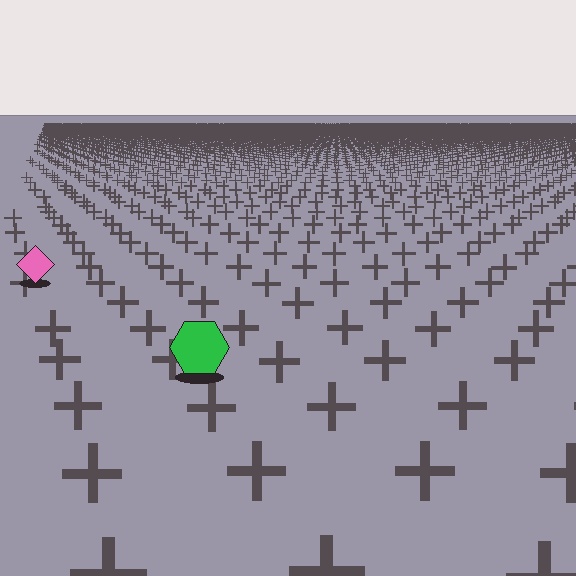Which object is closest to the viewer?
The green hexagon is closest. The texture marks near it are larger and more spread out.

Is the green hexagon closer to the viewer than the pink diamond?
Yes. The green hexagon is closer — you can tell from the texture gradient: the ground texture is coarser near it.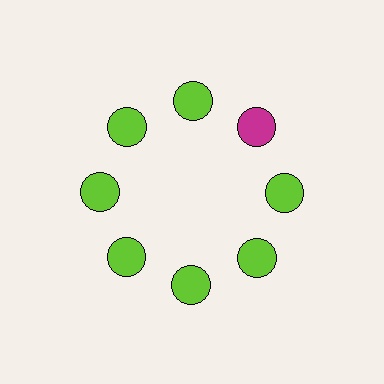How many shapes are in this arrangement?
There are 8 shapes arranged in a ring pattern.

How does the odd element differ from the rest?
It has a different color: magenta instead of lime.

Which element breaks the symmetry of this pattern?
The magenta circle at roughly the 2 o'clock position breaks the symmetry. All other shapes are lime circles.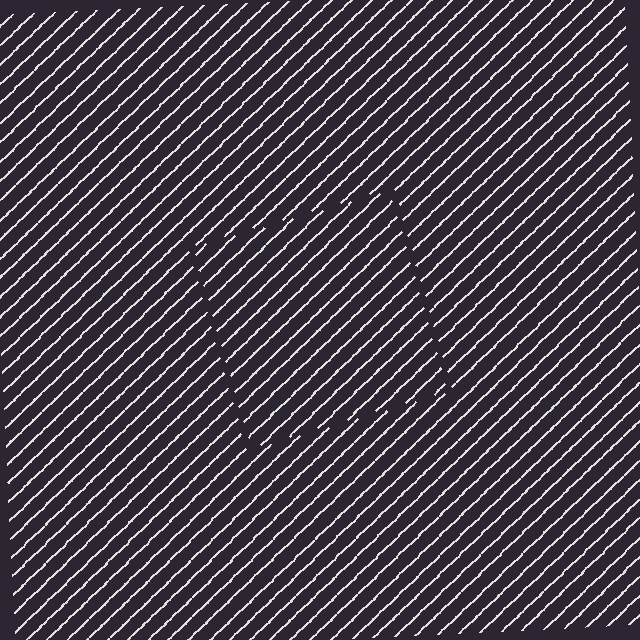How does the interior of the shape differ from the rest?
The interior of the shape contains the same grating, shifted by half a period — the contour is defined by the phase discontinuity where line-ends from the inner and outer gratings abut.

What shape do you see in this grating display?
An illusory square. The interior of the shape contains the same grating, shifted by half a period — the contour is defined by the phase discontinuity where line-ends from the inner and outer gratings abut.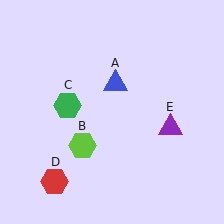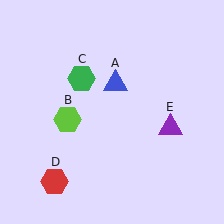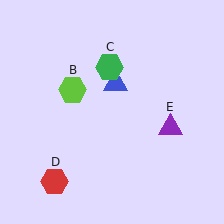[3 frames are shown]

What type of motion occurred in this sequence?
The lime hexagon (object B), green hexagon (object C) rotated clockwise around the center of the scene.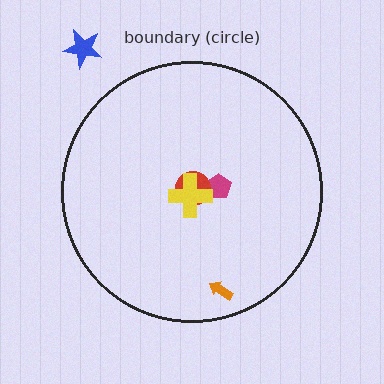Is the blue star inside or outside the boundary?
Outside.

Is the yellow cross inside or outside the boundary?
Inside.